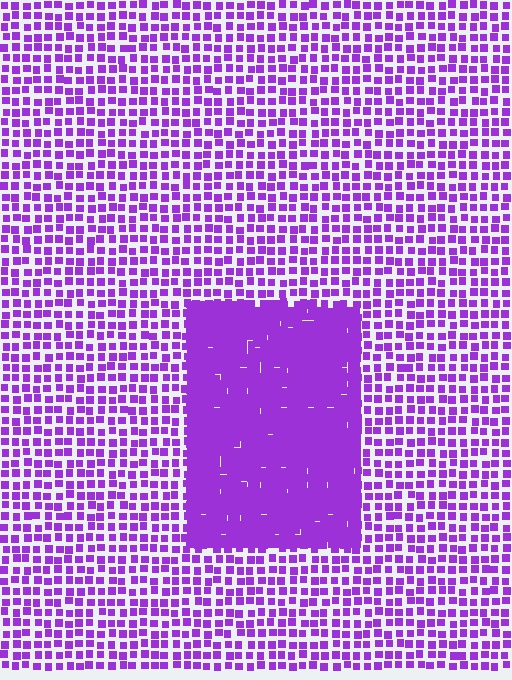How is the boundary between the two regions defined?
The boundary is defined by a change in element density (approximately 2.5x ratio). All elements are the same color, size, and shape.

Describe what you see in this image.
The image contains small purple elements arranged at two different densities. A rectangle-shaped region is visible where the elements are more densely packed than the surrounding area.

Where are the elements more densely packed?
The elements are more densely packed inside the rectangle boundary.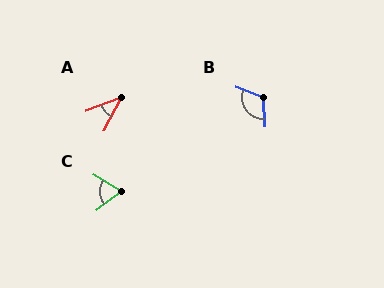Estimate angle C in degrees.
Approximately 67 degrees.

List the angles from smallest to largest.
A (41°), C (67°), B (114°).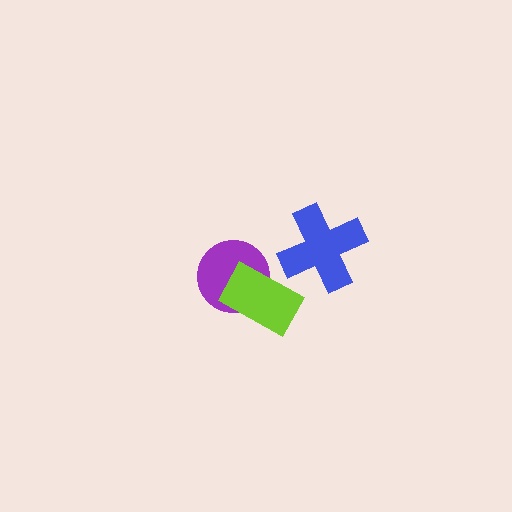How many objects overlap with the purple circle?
1 object overlaps with the purple circle.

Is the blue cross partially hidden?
No, no other shape covers it.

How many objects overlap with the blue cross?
0 objects overlap with the blue cross.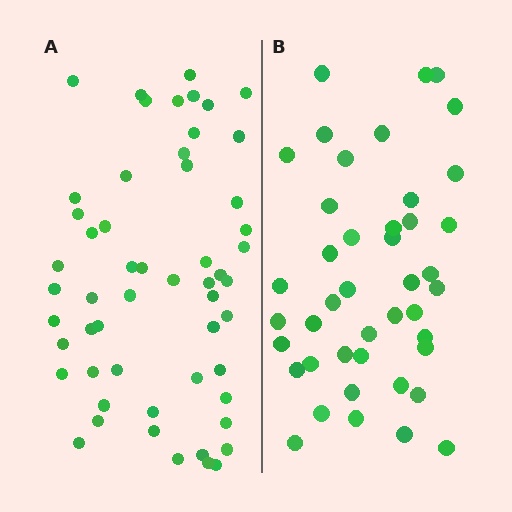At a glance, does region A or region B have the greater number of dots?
Region A (the left region) has more dots.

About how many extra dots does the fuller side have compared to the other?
Region A has roughly 12 or so more dots than region B.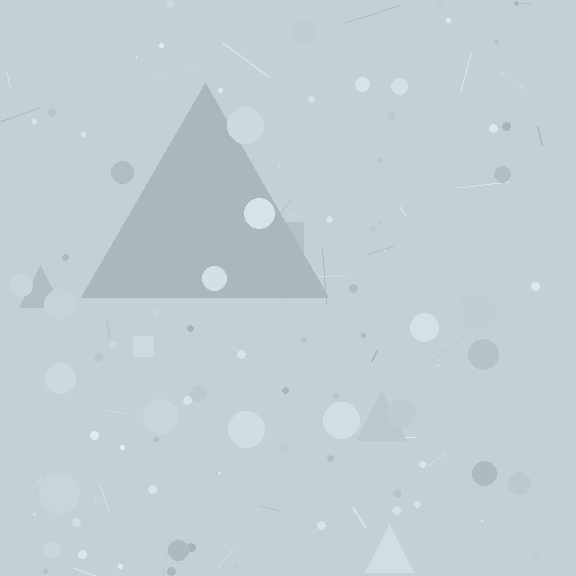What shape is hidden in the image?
A triangle is hidden in the image.